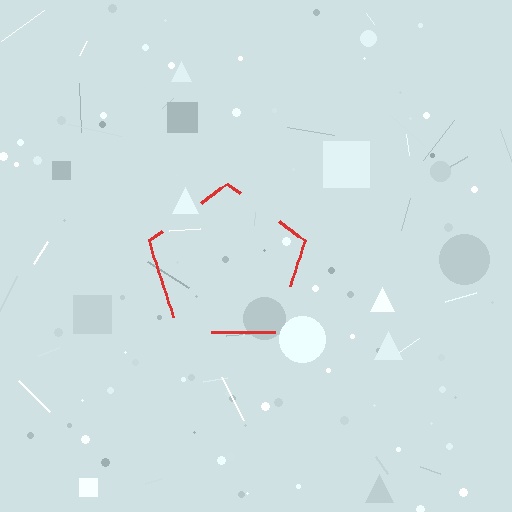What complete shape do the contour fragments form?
The contour fragments form a pentagon.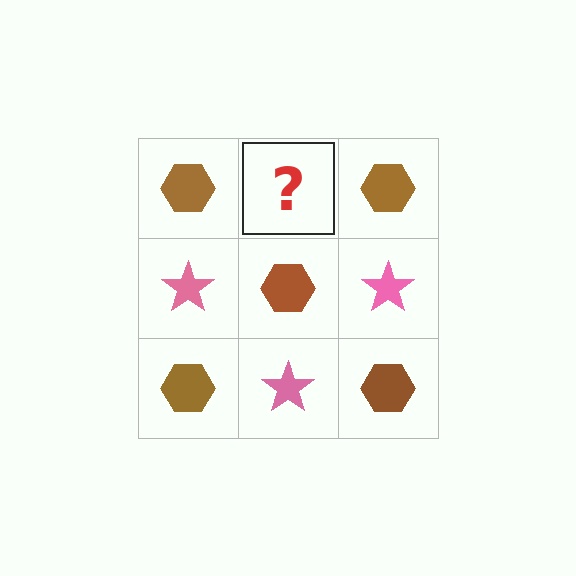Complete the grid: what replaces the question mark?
The question mark should be replaced with a pink star.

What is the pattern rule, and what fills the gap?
The rule is that it alternates brown hexagon and pink star in a checkerboard pattern. The gap should be filled with a pink star.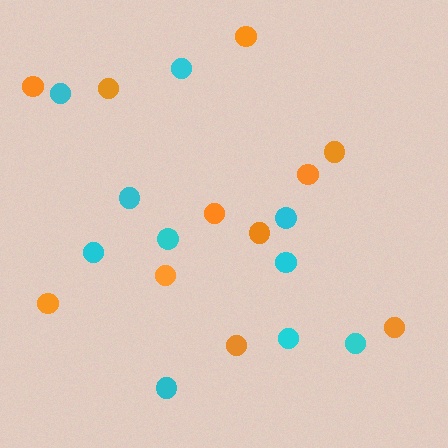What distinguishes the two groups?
There are 2 groups: one group of orange circles (11) and one group of cyan circles (10).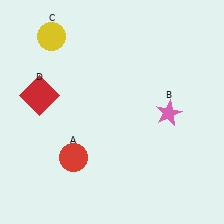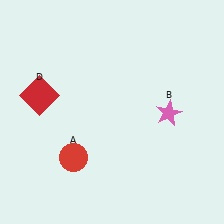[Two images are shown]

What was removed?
The yellow circle (C) was removed in Image 2.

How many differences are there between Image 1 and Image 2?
There is 1 difference between the two images.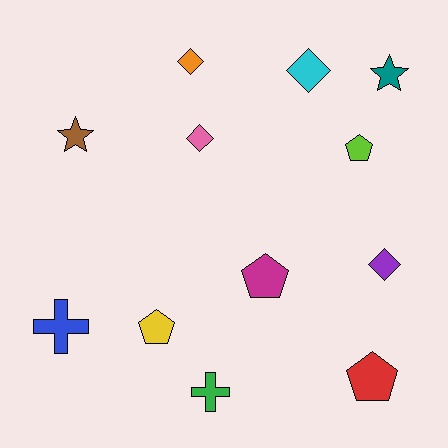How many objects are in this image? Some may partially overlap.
There are 12 objects.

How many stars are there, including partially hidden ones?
There are 2 stars.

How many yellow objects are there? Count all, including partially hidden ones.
There is 1 yellow object.